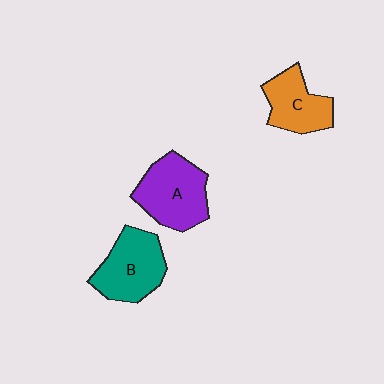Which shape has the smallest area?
Shape C (orange).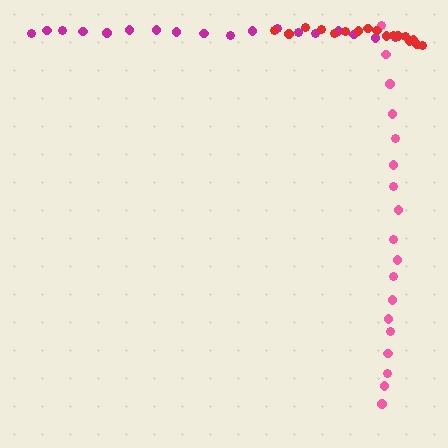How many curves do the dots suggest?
There are 3 distinct paths.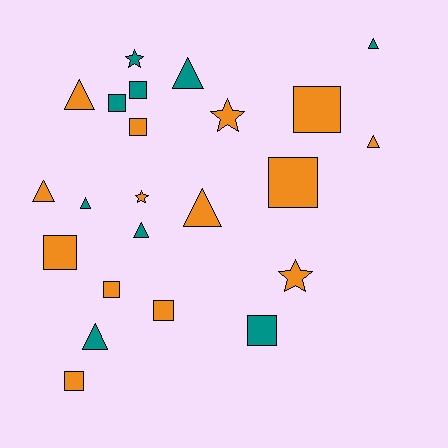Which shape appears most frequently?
Square, with 10 objects.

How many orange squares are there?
There are 7 orange squares.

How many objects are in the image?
There are 23 objects.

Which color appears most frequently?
Orange, with 14 objects.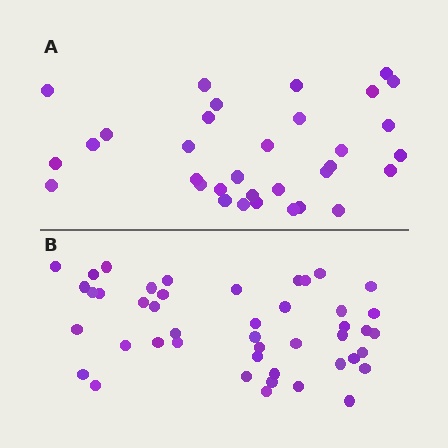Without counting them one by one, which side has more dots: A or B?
Region B (the bottom region) has more dots.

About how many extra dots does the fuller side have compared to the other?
Region B has roughly 12 or so more dots than region A.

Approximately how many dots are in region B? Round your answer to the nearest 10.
About 40 dots. (The exact count is 45, which rounds to 40.)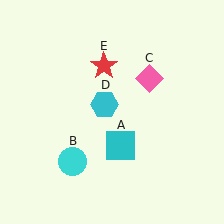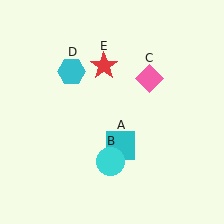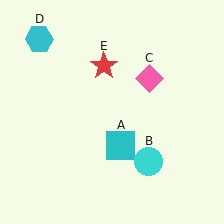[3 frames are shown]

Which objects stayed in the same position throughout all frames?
Cyan square (object A) and pink diamond (object C) and red star (object E) remained stationary.